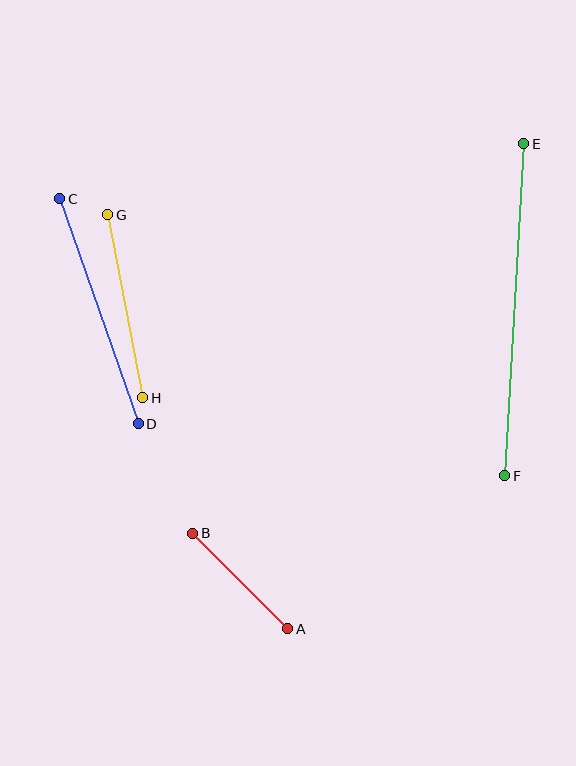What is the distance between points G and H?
The distance is approximately 186 pixels.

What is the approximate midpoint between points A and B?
The midpoint is at approximately (240, 581) pixels.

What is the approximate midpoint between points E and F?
The midpoint is at approximately (514, 310) pixels.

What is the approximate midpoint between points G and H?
The midpoint is at approximately (125, 306) pixels.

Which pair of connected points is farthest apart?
Points E and F are farthest apart.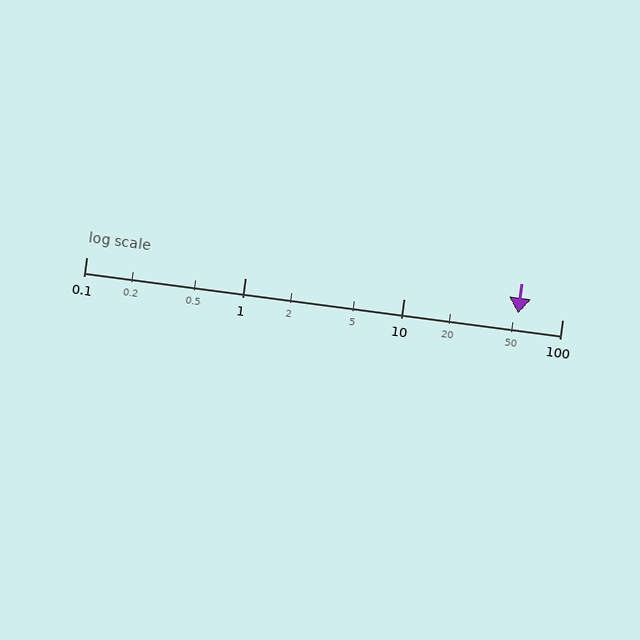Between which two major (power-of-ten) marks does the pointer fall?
The pointer is between 10 and 100.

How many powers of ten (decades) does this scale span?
The scale spans 3 decades, from 0.1 to 100.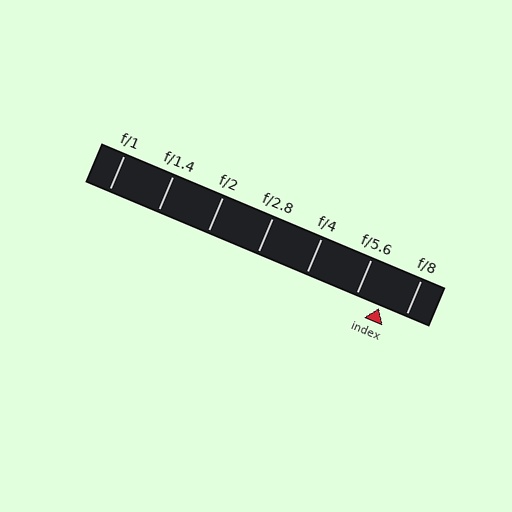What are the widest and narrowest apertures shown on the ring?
The widest aperture shown is f/1 and the narrowest is f/8.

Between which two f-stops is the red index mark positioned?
The index mark is between f/5.6 and f/8.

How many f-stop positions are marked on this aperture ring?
There are 7 f-stop positions marked.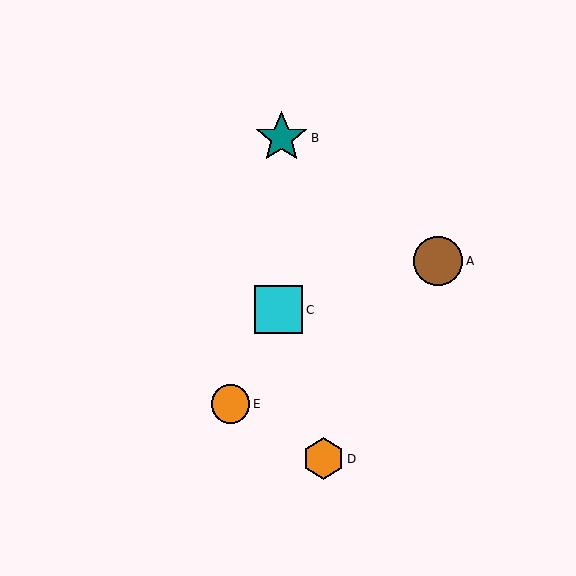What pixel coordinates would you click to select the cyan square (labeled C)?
Click at (279, 310) to select the cyan square C.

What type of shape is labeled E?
Shape E is an orange circle.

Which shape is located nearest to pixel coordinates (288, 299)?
The cyan square (labeled C) at (279, 310) is nearest to that location.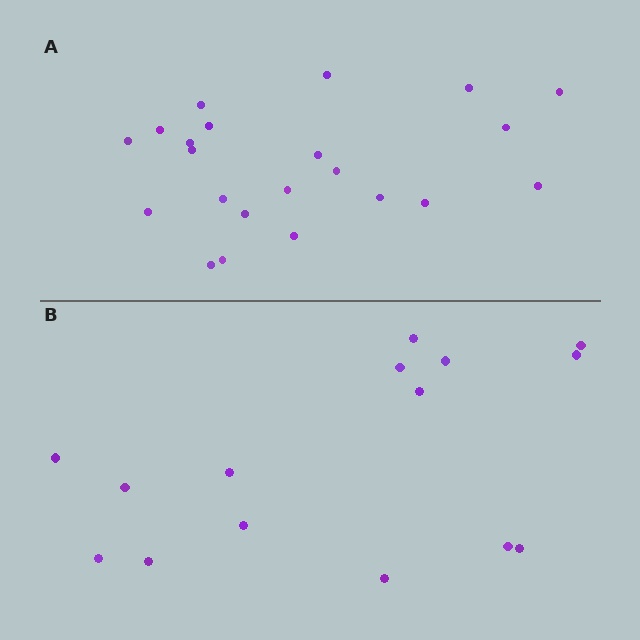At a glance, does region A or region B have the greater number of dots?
Region A (the top region) has more dots.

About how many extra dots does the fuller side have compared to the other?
Region A has roughly 8 or so more dots than region B.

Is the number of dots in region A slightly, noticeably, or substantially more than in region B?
Region A has substantially more. The ratio is roughly 1.5 to 1.